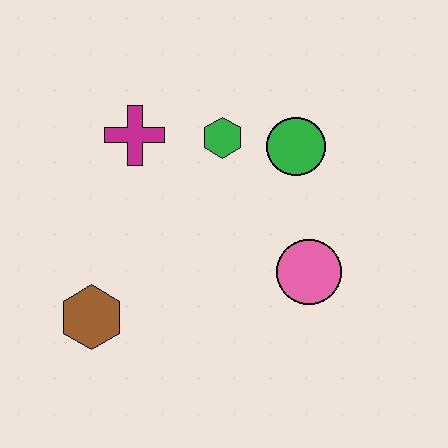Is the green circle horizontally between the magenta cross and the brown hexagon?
No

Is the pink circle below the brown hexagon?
No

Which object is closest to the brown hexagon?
The magenta cross is closest to the brown hexagon.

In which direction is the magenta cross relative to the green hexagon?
The magenta cross is to the left of the green hexagon.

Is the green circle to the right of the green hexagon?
Yes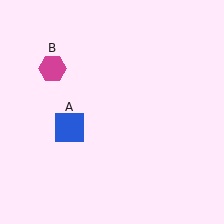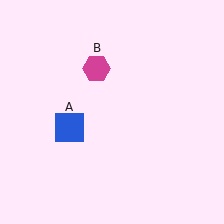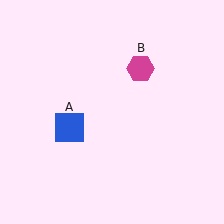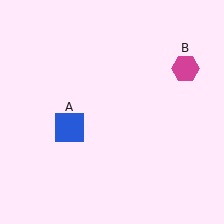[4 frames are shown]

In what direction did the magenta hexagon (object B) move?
The magenta hexagon (object B) moved right.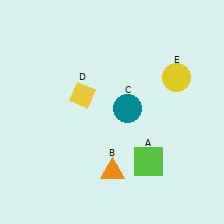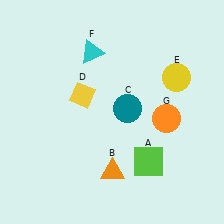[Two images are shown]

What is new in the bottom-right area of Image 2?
An orange circle (G) was added in the bottom-right area of Image 2.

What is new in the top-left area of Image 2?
A cyan triangle (F) was added in the top-left area of Image 2.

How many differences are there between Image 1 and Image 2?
There are 2 differences between the two images.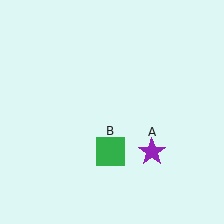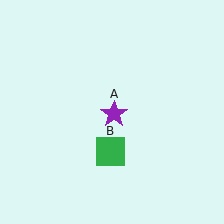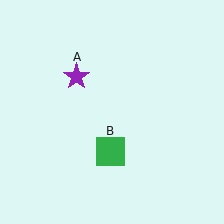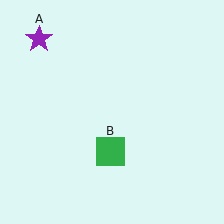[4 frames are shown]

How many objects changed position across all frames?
1 object changed position: purple star (object A).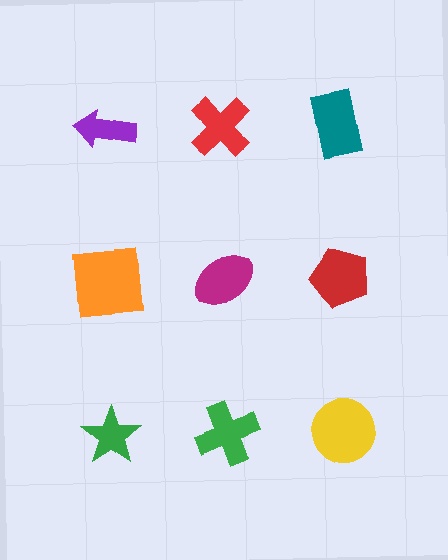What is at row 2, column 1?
An orange square.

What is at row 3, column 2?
A green cross.